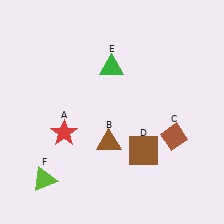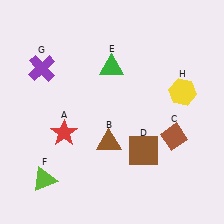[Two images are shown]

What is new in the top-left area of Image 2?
A purple cross (G) was added in the top-left area of Image 2.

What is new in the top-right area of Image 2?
A yellow hexagon (H) was added in the top-right area of Image 2.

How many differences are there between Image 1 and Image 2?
There are 2 differences between the two images.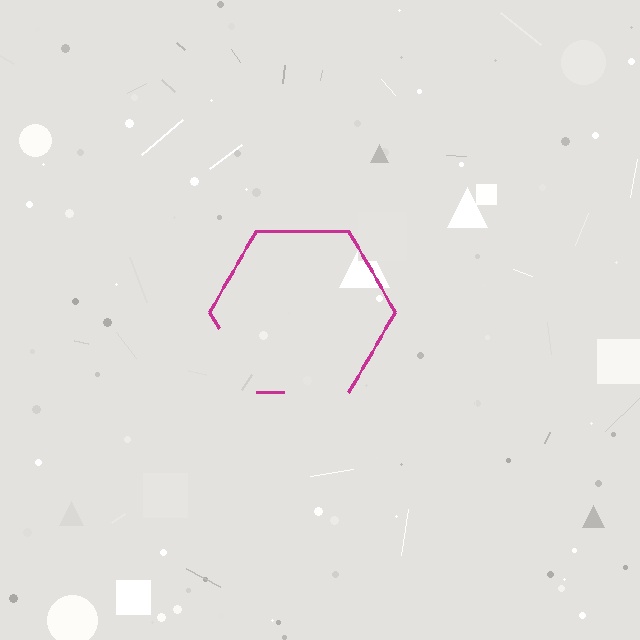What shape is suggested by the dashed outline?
The dashed outline suggests a hexagon.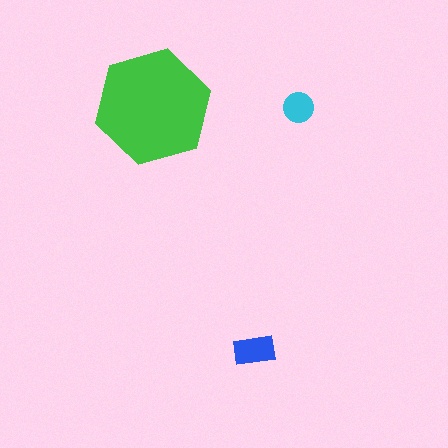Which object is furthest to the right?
The cyan circle is rightmost.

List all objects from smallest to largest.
The cyan circle, the blue rectangle, the green hexagon.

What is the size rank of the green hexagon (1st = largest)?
1st.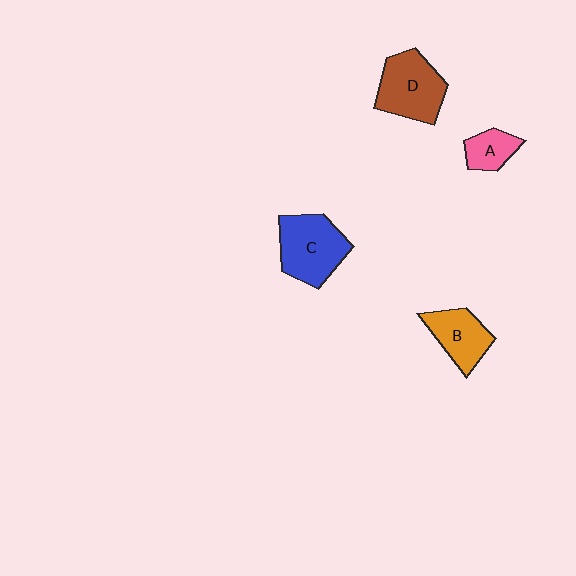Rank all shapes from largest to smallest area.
From largest to smallest: C (blue), D (brown), B (orange), A (pink).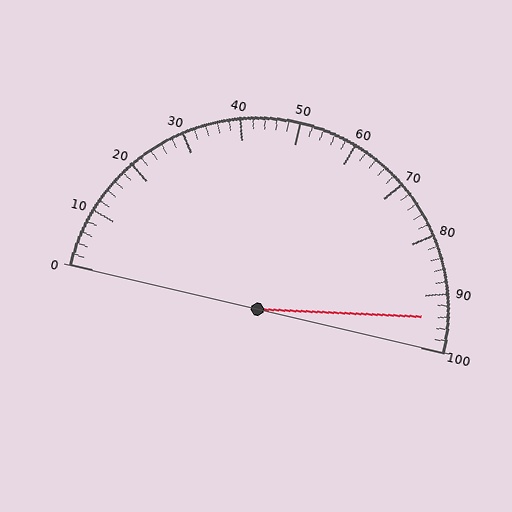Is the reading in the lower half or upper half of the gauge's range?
The reading is in the upper half of the range (0 to 100).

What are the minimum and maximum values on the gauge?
The gauge ranges from 0 to 100.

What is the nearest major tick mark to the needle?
The nearest major tick mark is 90.